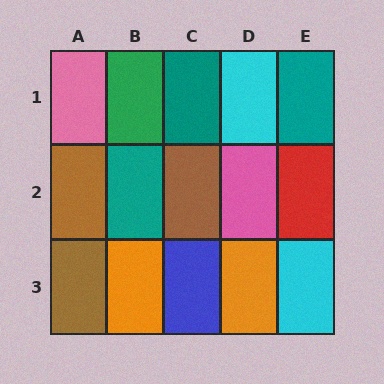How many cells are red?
1 cell is red.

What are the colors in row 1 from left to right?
Pink, green, teal, cyan, teal.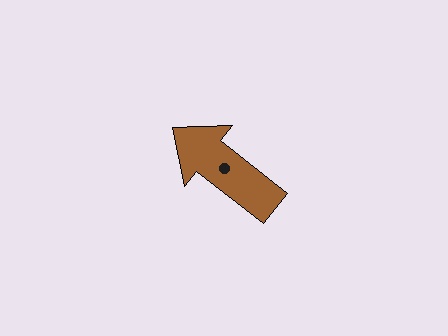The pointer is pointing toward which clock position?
Roughly 10 o'clock.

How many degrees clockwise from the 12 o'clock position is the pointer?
Approximately 308 degrees.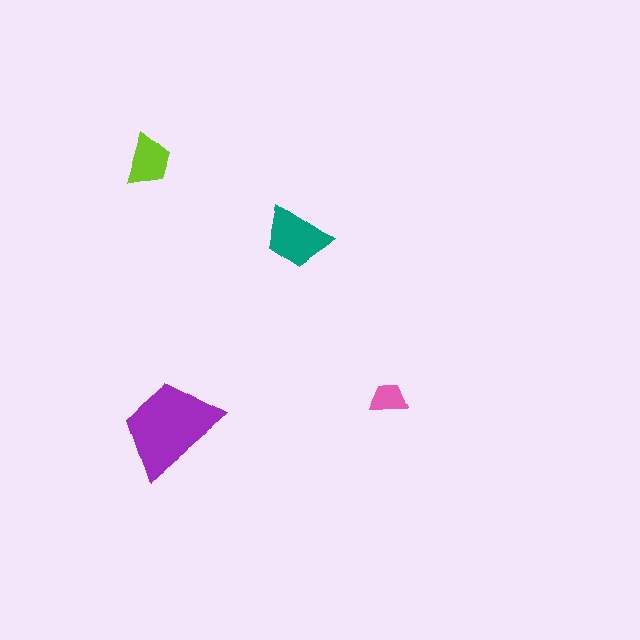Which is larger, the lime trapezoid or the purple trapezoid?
The purple one.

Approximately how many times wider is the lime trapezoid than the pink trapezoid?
About 1.5 times wider.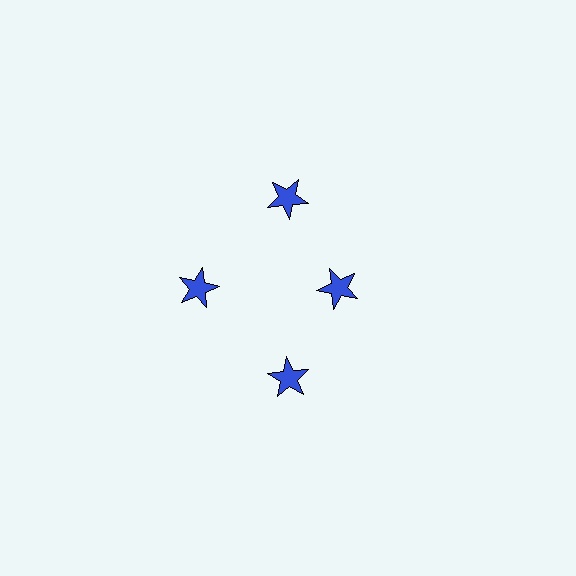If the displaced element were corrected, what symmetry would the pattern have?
It would have 4-fold rotational symmetry — the pattern would map onto itself every 90 degrees.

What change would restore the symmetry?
The symmetry would be restored by moving it outward, back onto the ring so that all 4 stars sit at equal angles and equal distance from the center.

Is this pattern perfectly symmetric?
No. The 4 blue stars are arranged in a ring, but one element near the 3 o'clock position is pulled inward toward the center, breaking the 4-fold rotational symmetry.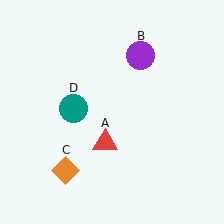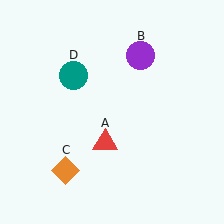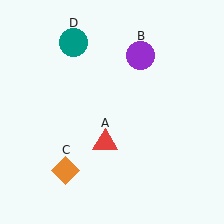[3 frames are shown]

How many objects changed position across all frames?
1 object changed position: teal circle (object D).